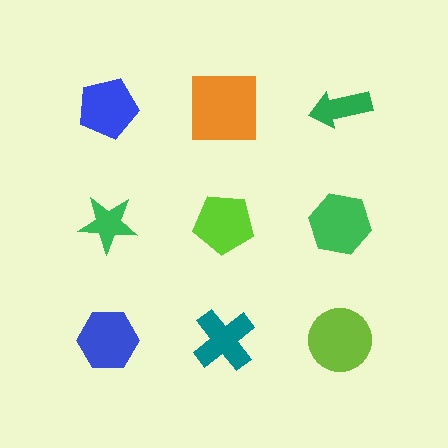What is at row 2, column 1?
A green star.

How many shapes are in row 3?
3 shapes.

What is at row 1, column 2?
An orange square.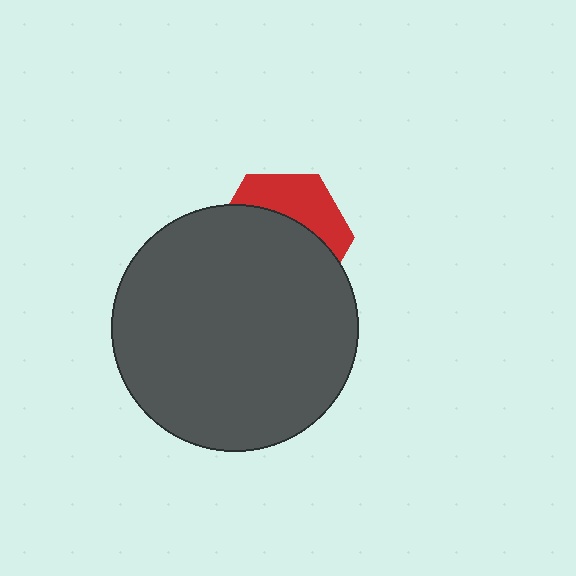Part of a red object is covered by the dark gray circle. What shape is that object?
It is a hexagon.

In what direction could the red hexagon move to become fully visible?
The red hexagon could move up. That would shift it out from behind the dark gray circle entirely.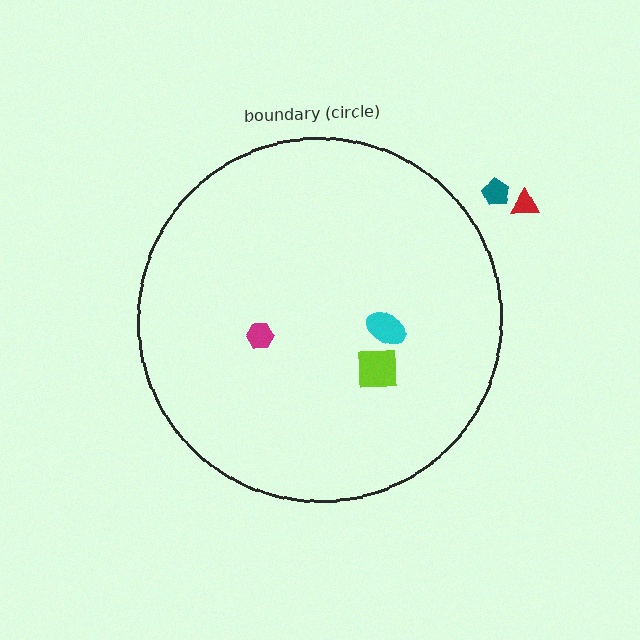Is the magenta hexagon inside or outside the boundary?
Inside.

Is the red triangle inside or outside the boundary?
Outside.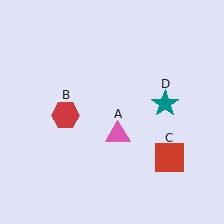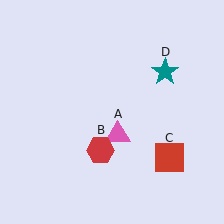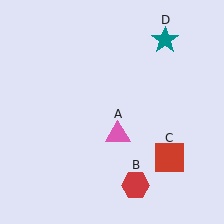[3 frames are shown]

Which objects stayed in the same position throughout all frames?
Pink triangle (object A) and red square (object C) remained stationary.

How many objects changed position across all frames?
2 objects changed position: red hexagon (object B), teal star (object D).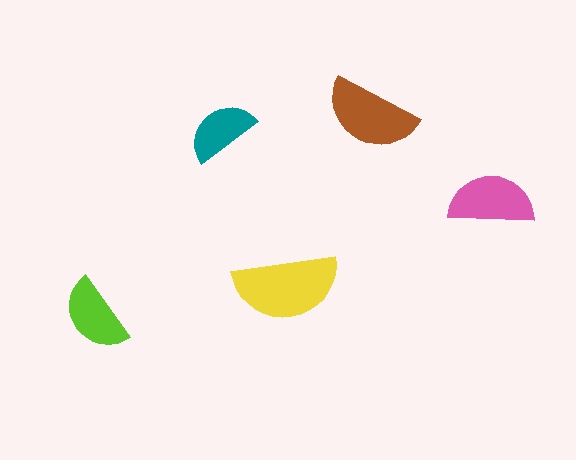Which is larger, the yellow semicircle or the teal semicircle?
The yellow one.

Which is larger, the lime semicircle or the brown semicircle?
The brown one.